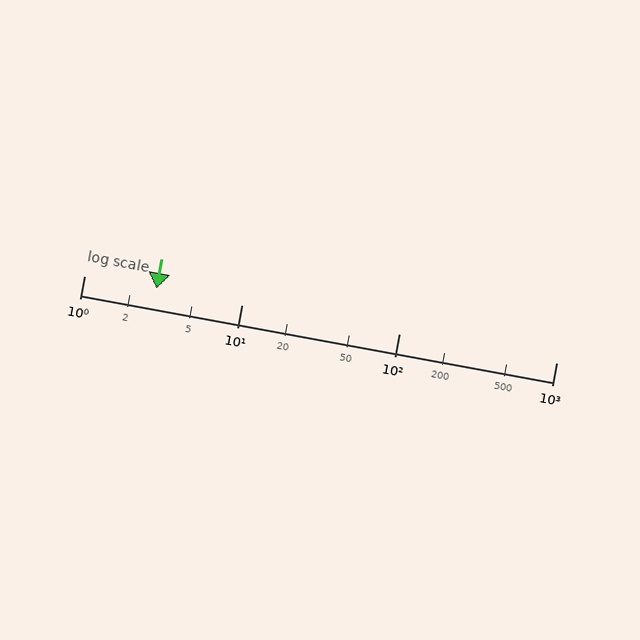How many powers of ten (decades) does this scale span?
The scale spans 3 decades, from 1 to 1000.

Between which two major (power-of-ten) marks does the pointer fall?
The pointer is between 1 and 10.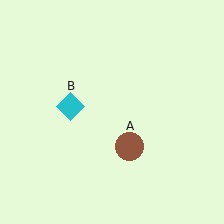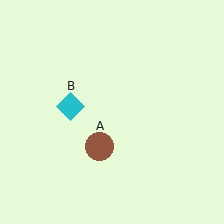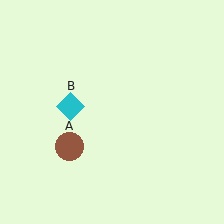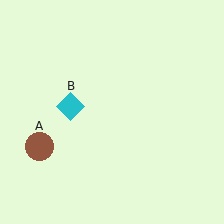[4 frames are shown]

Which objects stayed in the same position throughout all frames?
Cyan diamond (object B) remained stationary.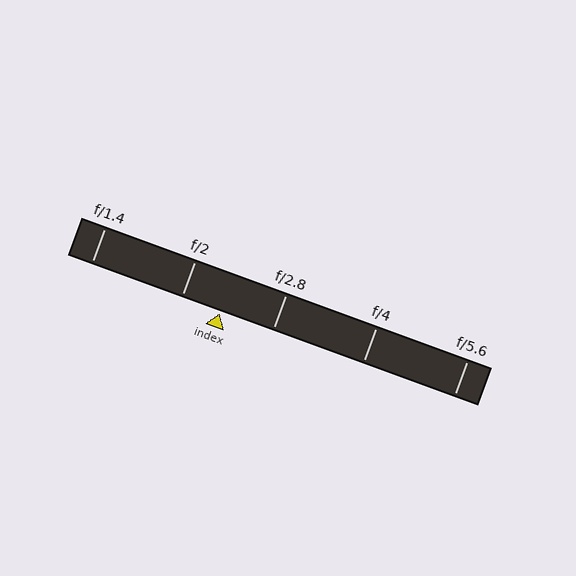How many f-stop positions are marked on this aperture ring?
There are 5 f-stop positions marked.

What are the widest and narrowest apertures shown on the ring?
The widest aperture shown is f/1.4 and the narrowest is f/5.6.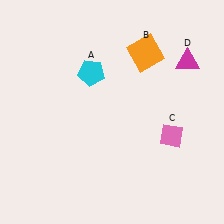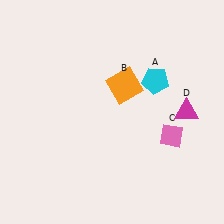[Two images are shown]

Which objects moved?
The objects that moved are: the cyan pentagon (A), the orange square (B), the magenta triangle (D).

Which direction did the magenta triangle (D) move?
The magenta triangle (D) moved down.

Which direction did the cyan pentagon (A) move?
The cyan pentagon (A) moved right.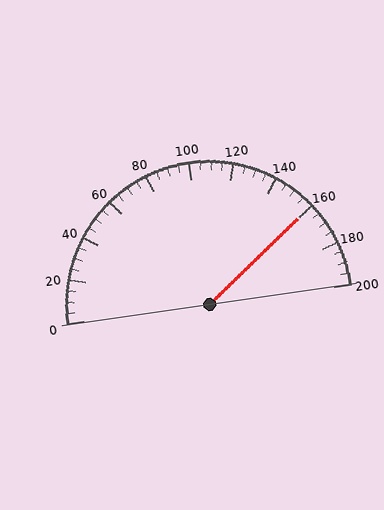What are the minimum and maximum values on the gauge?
The gauge ranges from 0 to 200.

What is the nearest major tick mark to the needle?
The nearest major tick mark is 160.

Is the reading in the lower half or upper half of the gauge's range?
The reading is in the upper half of the range (0 to 200).